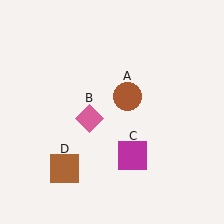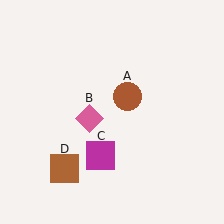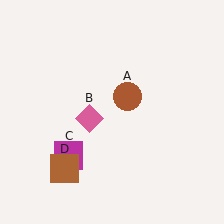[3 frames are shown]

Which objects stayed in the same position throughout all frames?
Brown circle (object A) and pink diamond (object B) and brown square (object D) remained stationary.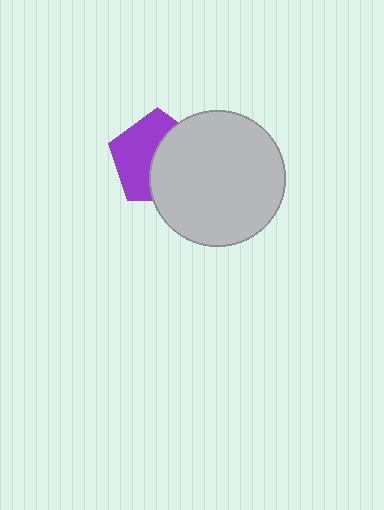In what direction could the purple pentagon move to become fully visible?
The purple pentagon could move left. That would shift it out from behind the light gray circle entirely.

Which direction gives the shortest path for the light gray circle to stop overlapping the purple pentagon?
Moving right gives the shortest separation.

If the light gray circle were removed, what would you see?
You would see the complete purple pentagon.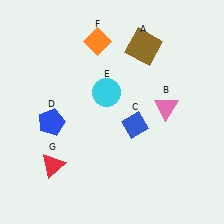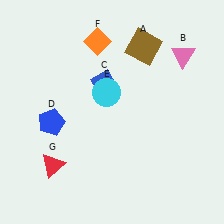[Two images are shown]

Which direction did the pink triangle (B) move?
The pink triangle (B) moved up.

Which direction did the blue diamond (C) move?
The blue diamond (C) moved up.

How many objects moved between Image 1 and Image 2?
2 objects moved between the two images.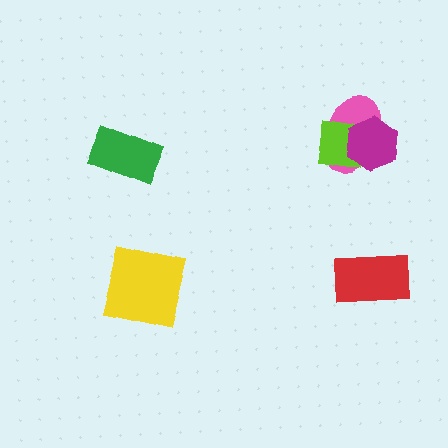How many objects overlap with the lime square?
2 objects overlap with the lime square.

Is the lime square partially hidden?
Yes, it is partially covered by another shape.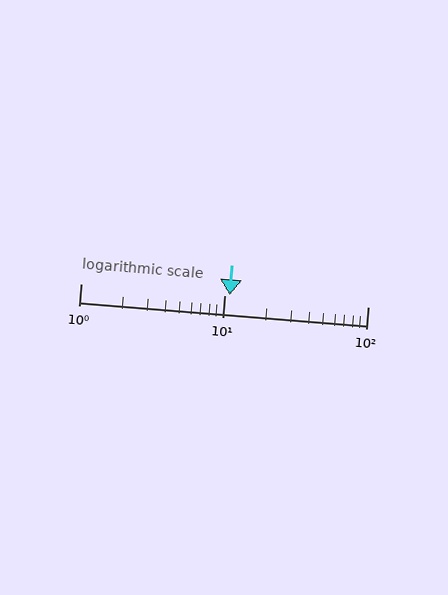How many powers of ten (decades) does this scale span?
The scale spans 2 decades, from 1 to 100.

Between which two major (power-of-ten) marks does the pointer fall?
The pointer is between 10 and 100.